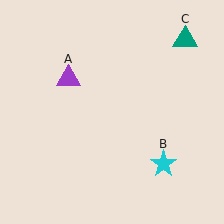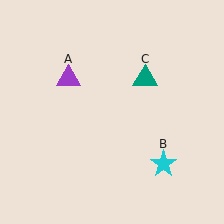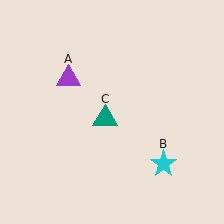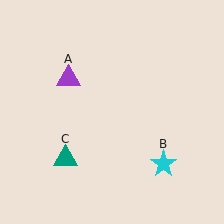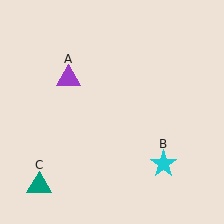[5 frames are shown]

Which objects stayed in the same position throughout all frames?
Purple triangle (object A) and cyan star (object B) remained stationary.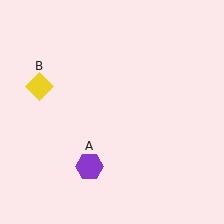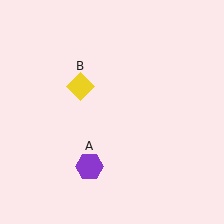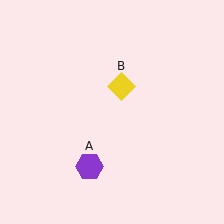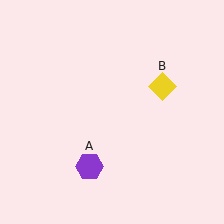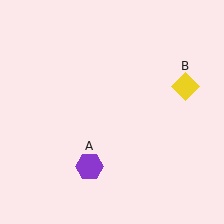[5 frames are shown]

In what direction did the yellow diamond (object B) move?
The yellow diamond (object B) moved right.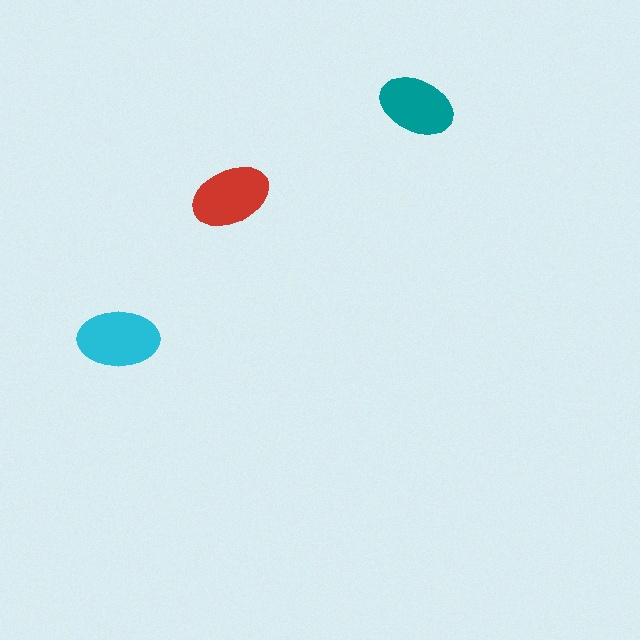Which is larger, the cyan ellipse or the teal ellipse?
The cyan one.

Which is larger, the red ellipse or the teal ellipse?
The red one.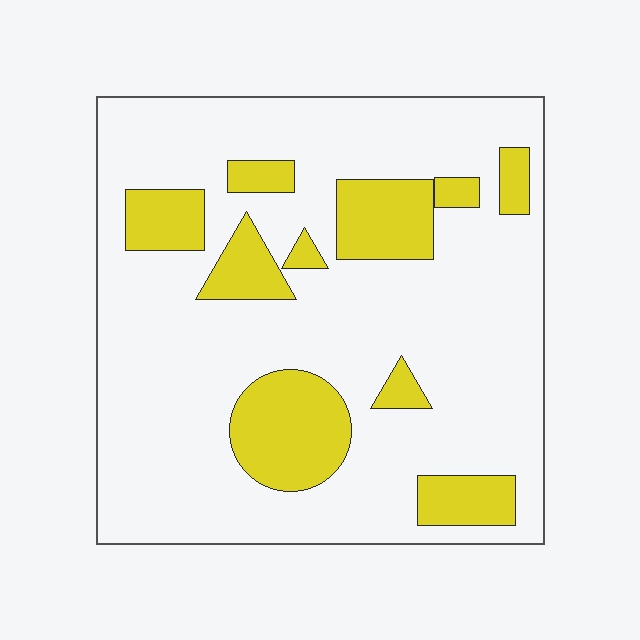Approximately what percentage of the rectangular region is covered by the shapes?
Approximately 20%.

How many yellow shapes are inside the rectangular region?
10.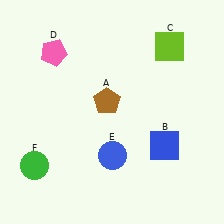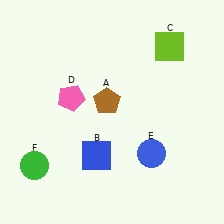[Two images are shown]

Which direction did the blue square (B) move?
The blue square (B) moved left.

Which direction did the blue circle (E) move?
The blue circle (E) moved right.